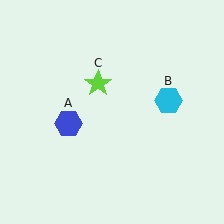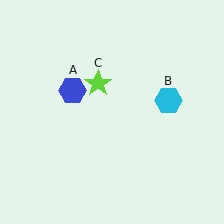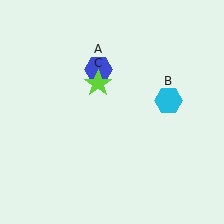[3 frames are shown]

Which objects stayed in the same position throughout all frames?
Cyan hexagon (object B) and lime star (object C) remained stationary.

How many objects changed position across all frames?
1 object changed position: blue hexagon (object A).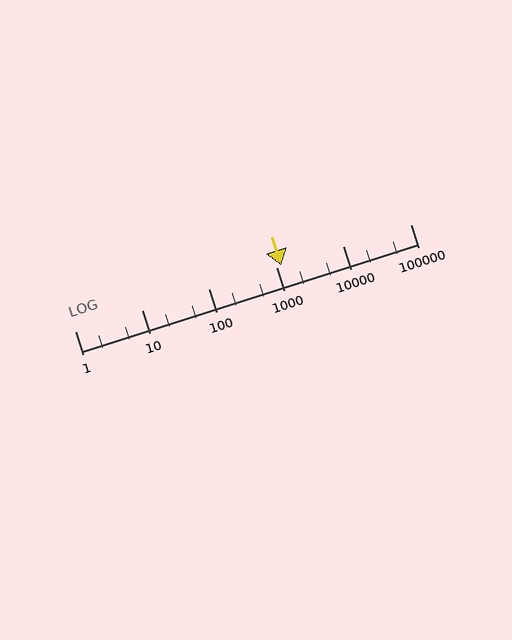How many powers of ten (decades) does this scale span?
The scale spans 5 decades, from 1 to 100000.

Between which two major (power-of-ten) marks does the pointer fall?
The pointer is between 1000 and 10000.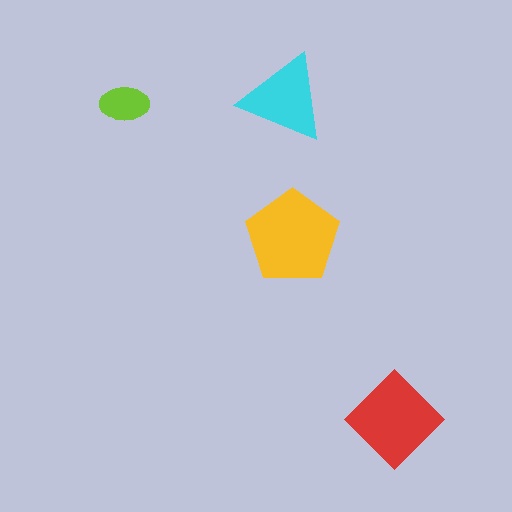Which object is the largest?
The yellow pentagon.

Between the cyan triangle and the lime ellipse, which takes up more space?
The cyan triangle.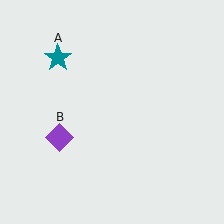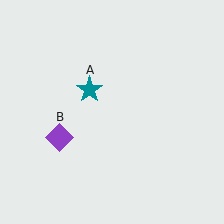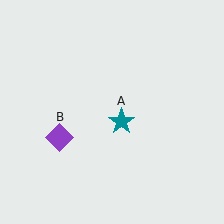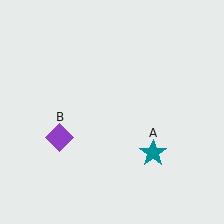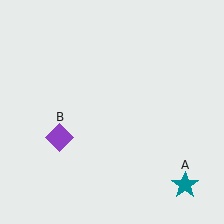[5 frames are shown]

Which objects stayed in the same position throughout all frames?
Purple diamond (object B) remained stationary.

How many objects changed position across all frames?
1 object changed position: teal star (object A).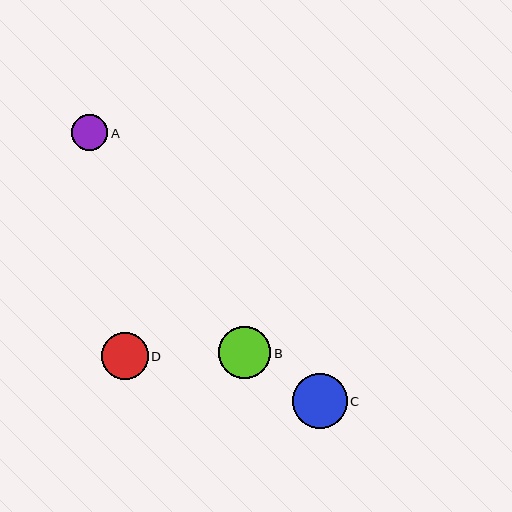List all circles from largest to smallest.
From largest to smallest: C, B, D, A.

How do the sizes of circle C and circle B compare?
Circle C and circle B are approximately the same size.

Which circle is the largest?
Circle C is the largest with a size of approximately 55 pixels.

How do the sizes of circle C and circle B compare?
Circle C and circle B are approximately the same size.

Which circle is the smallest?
Circle A is the smallest with a size of approximately 36 pixels.